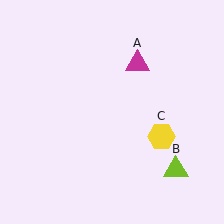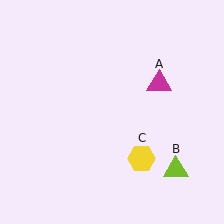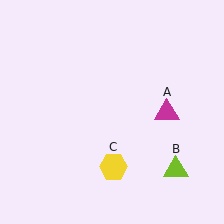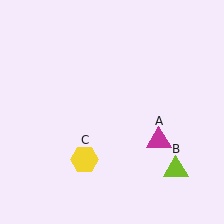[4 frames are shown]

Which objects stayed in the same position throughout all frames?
Lime triangle (object B) remained stationary.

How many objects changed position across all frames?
2 objects changed position: magenta triangle (object A), yellow hexagon (object C).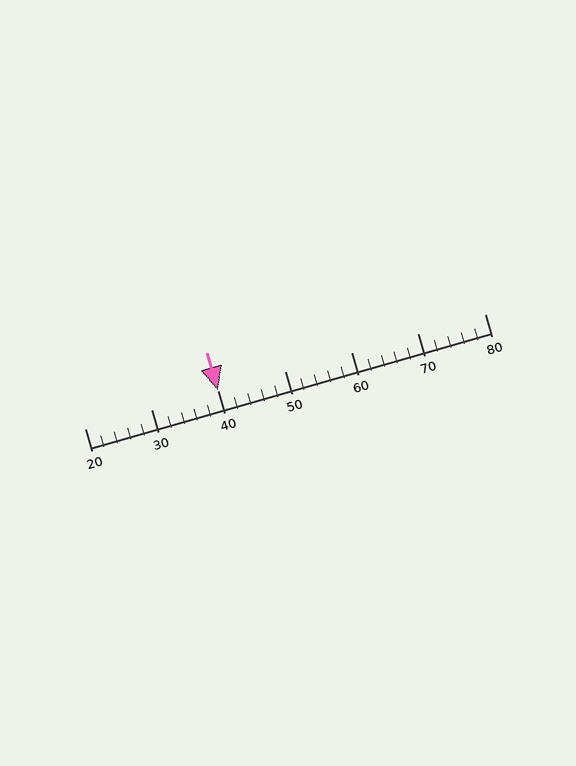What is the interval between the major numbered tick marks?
The major tick marks are spaced 10 units apart.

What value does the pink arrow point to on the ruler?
The pink arrow points to approximately 40.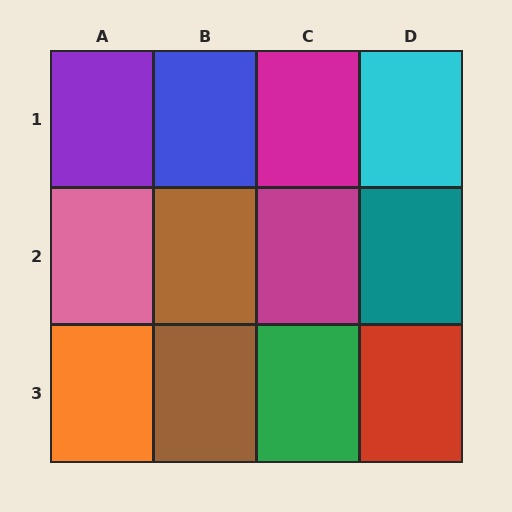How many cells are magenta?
2 cells are magenta.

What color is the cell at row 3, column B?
Brown.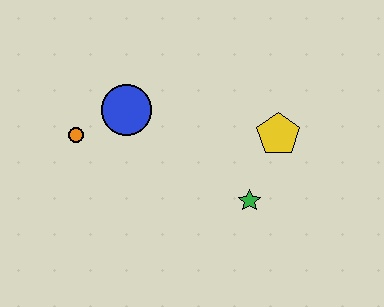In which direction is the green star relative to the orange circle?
The green star is to the right of the orange circle.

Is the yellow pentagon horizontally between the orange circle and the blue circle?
No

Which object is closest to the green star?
The yellow pentagon is closest to the green star.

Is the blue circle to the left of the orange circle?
No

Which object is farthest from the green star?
The orange circle is farthest from the green star.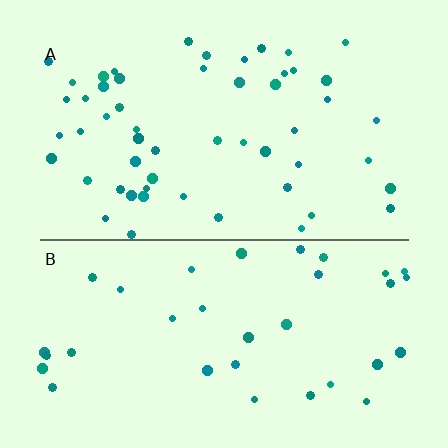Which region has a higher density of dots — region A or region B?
A (the top).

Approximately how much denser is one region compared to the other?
Approximately 1.6× — region A over region B.